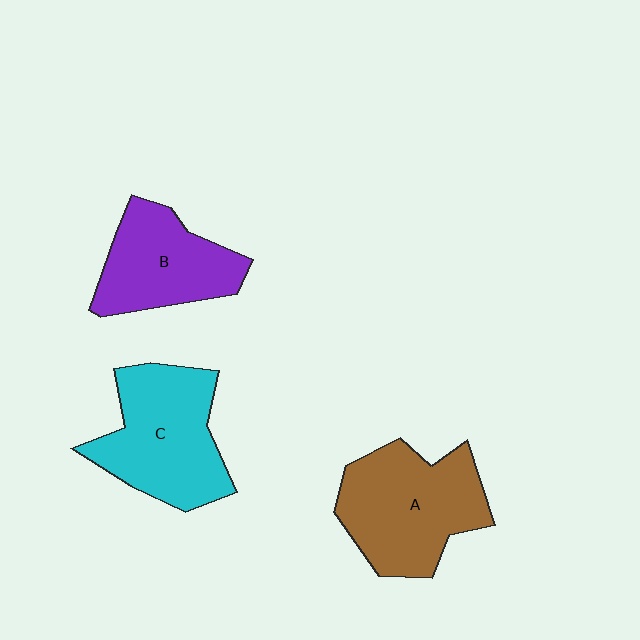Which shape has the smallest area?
Shape B (purple).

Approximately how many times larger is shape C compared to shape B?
Approximately 1.3 times.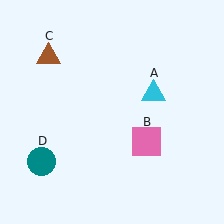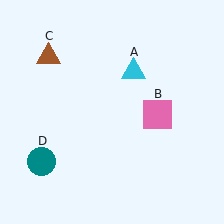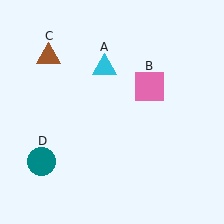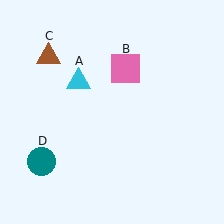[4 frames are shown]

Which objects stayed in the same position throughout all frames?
Brown triangle (object C) and teal circle (object D) remained stationary.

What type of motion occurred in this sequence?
The cyan triangle (object A), pink square (object B) rotated counterclockwise around the center of the scene.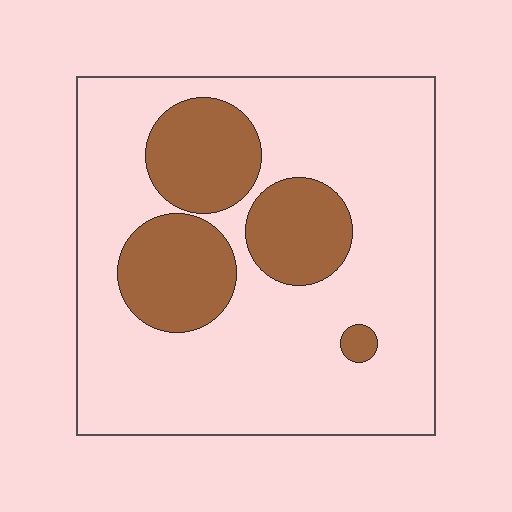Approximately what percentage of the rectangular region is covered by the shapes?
Approximately 25%.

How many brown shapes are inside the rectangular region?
4.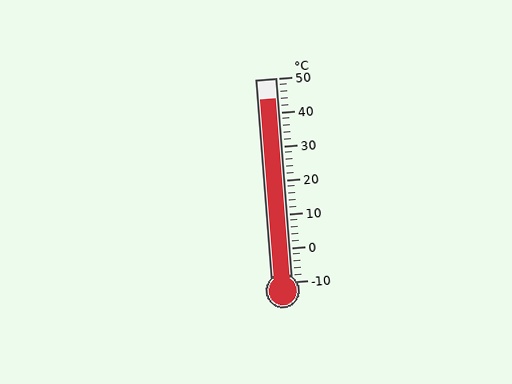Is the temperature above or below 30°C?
The temperature is above 30°C.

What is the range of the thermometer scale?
The thermometer scale ranges from -10°C to 50°C.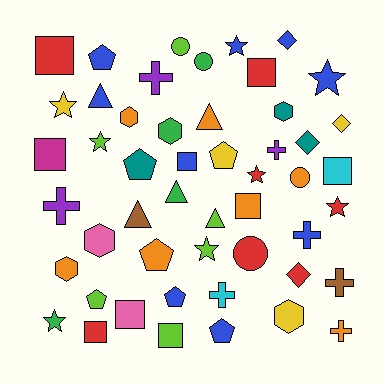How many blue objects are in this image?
There are 9 blue objects.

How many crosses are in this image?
There are 7 crosses.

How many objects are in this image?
There are 50 objects.